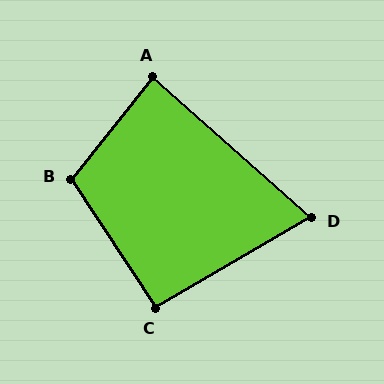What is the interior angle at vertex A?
Approximately 87 degrees (approximately right).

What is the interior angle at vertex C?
Approximately 93 degrees (approximately right).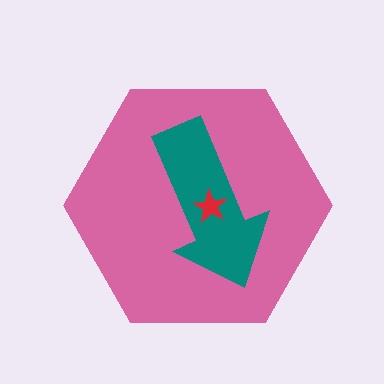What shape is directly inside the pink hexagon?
The teal arrow.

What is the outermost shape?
The pink hexagon.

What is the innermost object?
The red star.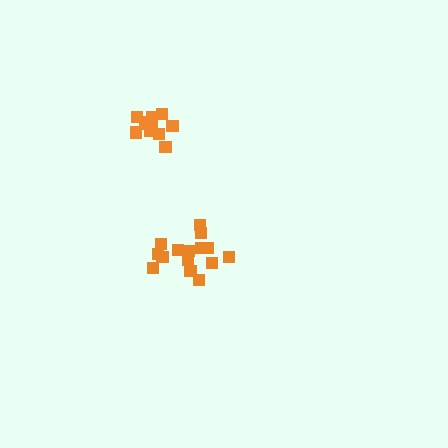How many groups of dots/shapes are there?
There are 2 groups.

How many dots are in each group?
Group 1: 15 dots, Group 2: 13 dots (28 total).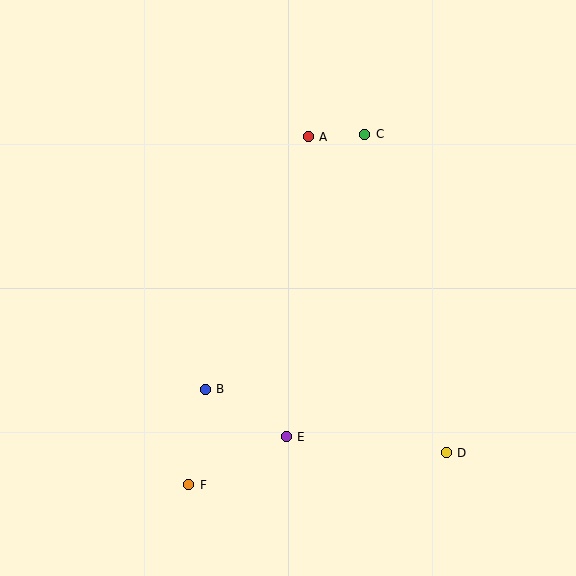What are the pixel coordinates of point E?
Point E is at (286, 437).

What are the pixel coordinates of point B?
Point B is at (205, 390).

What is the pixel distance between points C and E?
The distance between C and E is 313 pixels.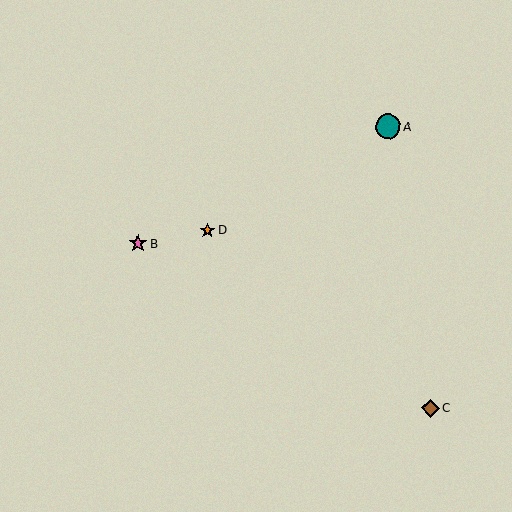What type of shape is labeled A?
Shape A is a teal circle.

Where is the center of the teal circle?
The center of the teal circle is at (388, 126).